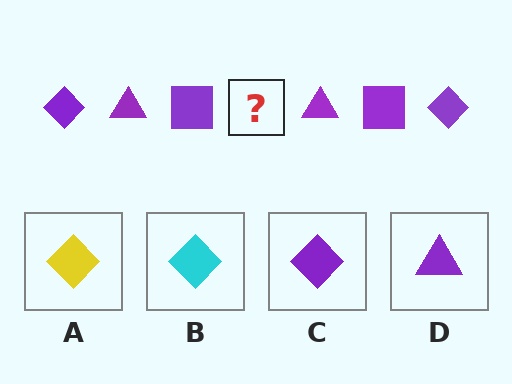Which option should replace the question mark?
Option C.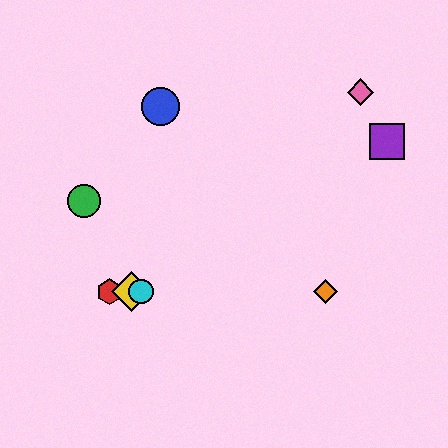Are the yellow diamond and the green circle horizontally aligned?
No, the yellow diamond is at y≈292 and the green circle is at y≈201.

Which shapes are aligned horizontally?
The red hexagon, the yellow diamond, the orange diamond, the cyan circle are aligned horizontally.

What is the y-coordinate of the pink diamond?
The pink diamond is at y≈92.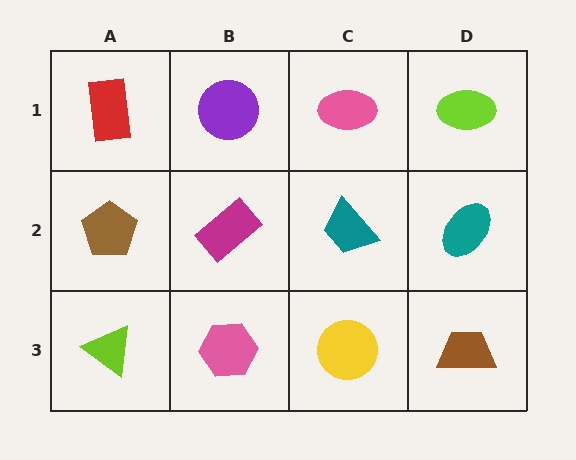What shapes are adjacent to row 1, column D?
A teal ellipse (row 2, column D), a pink ellipse (row 1, column C).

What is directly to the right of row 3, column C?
A brown trapezoid.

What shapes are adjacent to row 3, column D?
A teal ellipse (row 2, column D), a yellow circle (row 3, column C).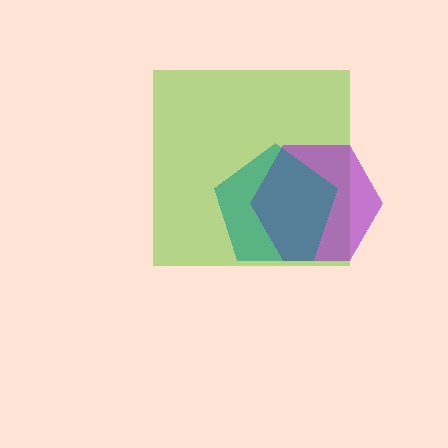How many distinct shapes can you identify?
There are 3 distinct shapes: a lime square, a purple hexagon, a teal pentagon.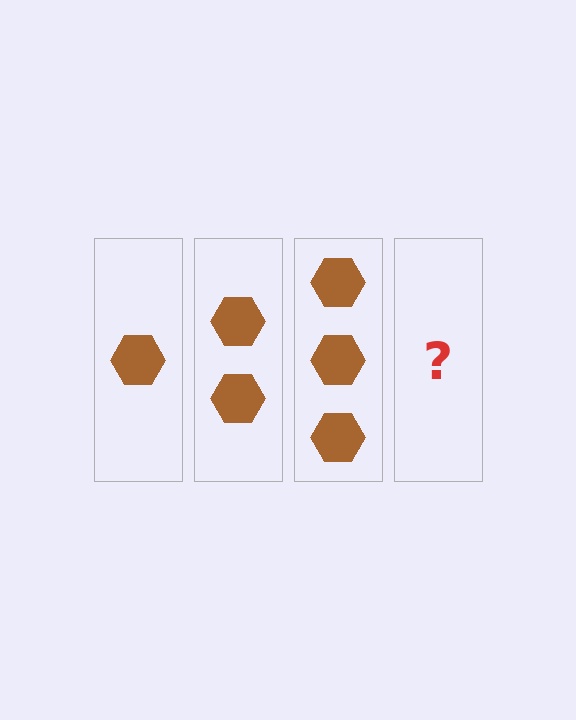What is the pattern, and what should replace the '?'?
The pattern is that each step adds one more hexagon. The '?' should be 4 hexagons.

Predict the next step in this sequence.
The next step is 4 hexagons.